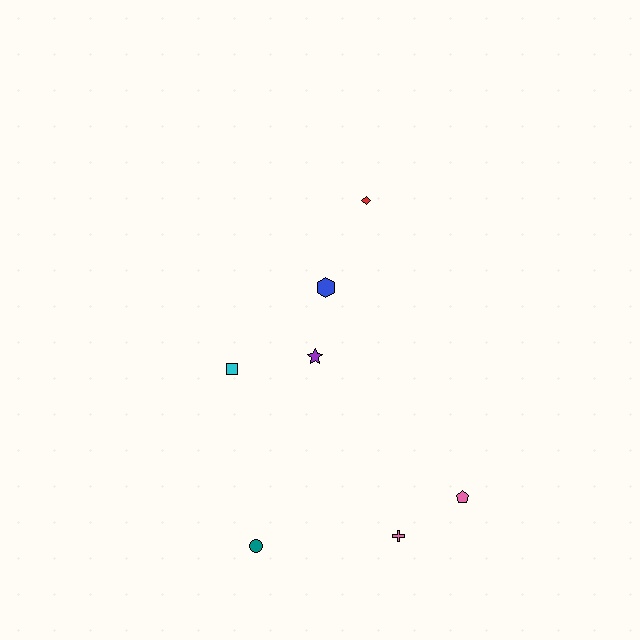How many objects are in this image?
There are 7 objects.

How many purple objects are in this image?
There is 1 purple object.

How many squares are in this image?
There is 1 square.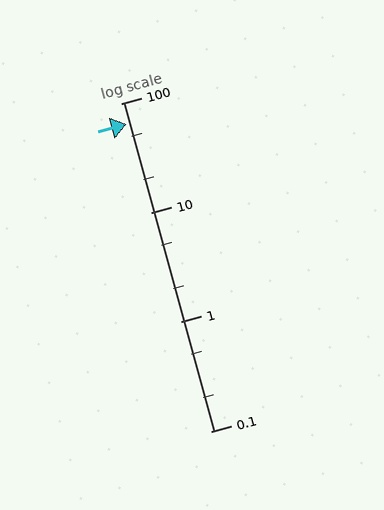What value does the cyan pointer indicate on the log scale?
The pointer indicates approximately 64.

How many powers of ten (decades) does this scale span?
The scale spans 3 decades, from 0.1 to 100.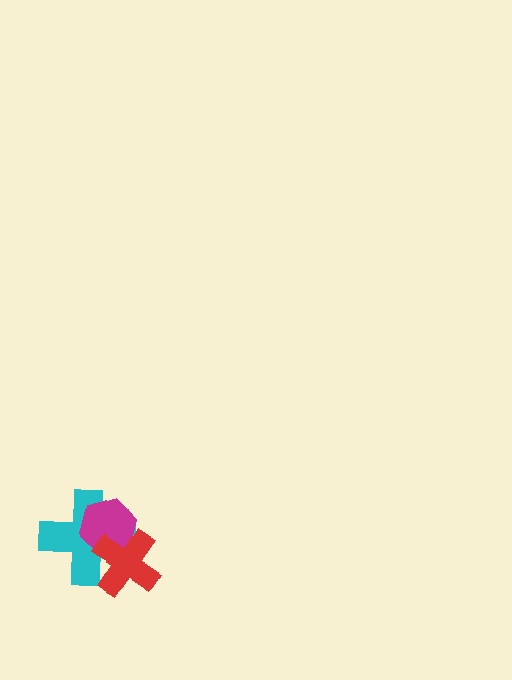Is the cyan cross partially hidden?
Yes, it is partially covered by another shape.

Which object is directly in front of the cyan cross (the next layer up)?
The magenta hexagon is directly in front of the cyan cross.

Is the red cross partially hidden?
No, no other shape covers it.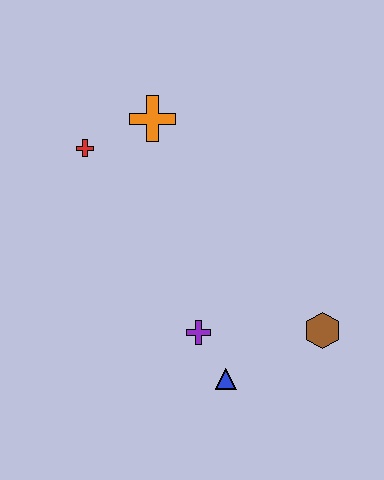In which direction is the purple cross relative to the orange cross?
The purple cross is below the orange cross.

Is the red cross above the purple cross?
Yes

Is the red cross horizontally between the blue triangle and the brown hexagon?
No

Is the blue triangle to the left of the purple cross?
No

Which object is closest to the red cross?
The orange cross is closest to the red cross.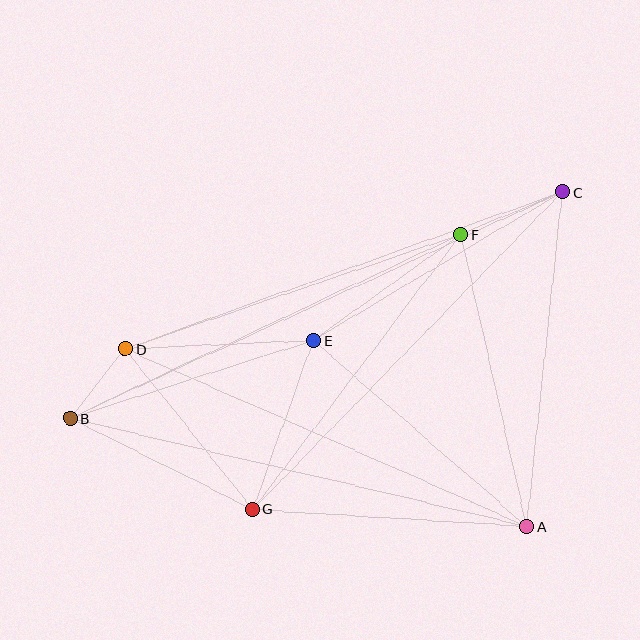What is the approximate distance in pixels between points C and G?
The distance between C and G is approximately 444 pixels.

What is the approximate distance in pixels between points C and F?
The distance between C and F is approximately 110 pixels.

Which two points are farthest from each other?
Points B and C are farthest from each other.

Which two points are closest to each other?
Points B and D are closest to each other.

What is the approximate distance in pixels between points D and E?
The distance between D and E is approximately 188 pixels.